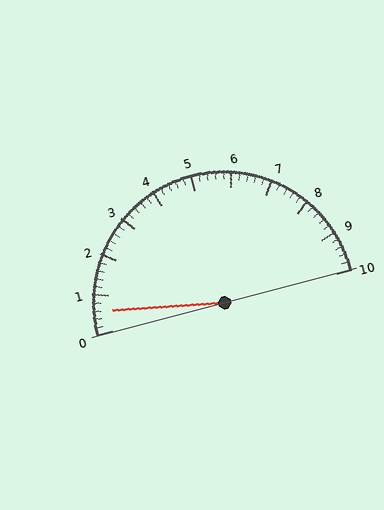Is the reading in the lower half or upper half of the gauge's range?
The reading is in the lower half of the range (0 to 10).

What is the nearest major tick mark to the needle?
The nearest major tick mark is 1.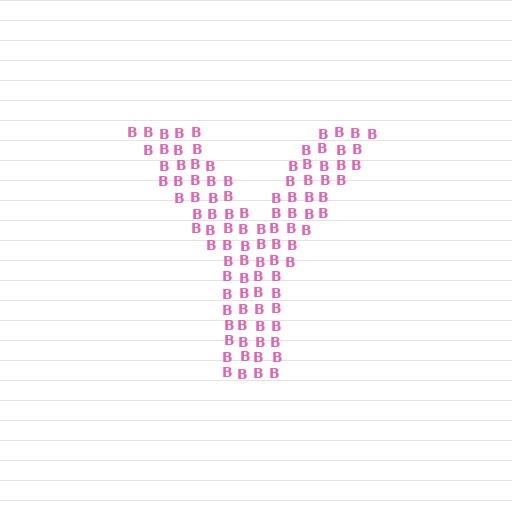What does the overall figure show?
The overall figure shows the letter Y.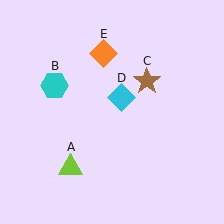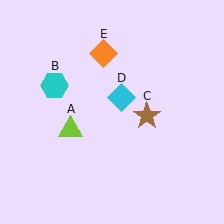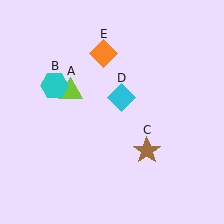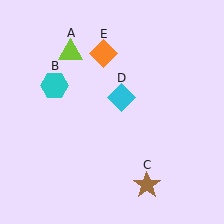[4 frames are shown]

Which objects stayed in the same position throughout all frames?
Cyan hexagon (object B) and cyan diamond (object D) and orange diamond (object E) remained stationary.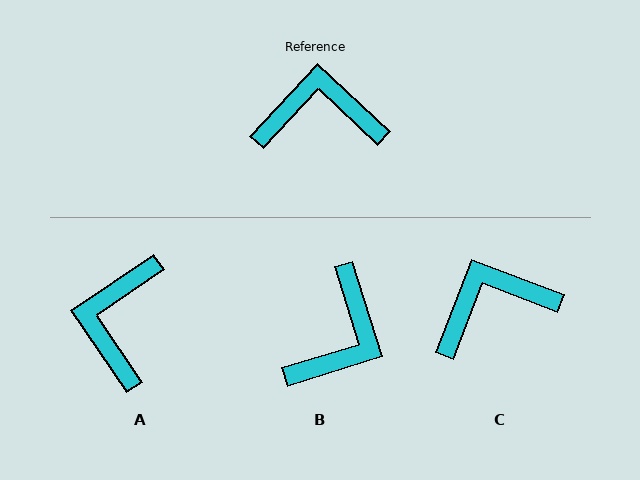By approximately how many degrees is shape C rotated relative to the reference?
Approximately 22 degrees counter-clockwise.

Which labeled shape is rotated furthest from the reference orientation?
B, about 120 degrees away.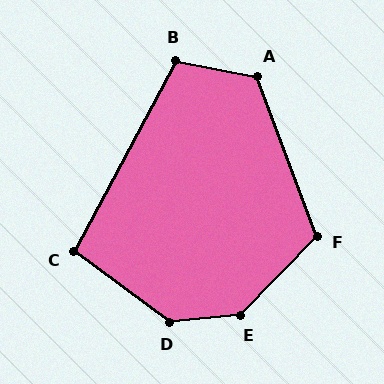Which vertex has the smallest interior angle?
C, at approximately 98 degrees.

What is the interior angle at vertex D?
Approximately 138 degrees (obtuse).